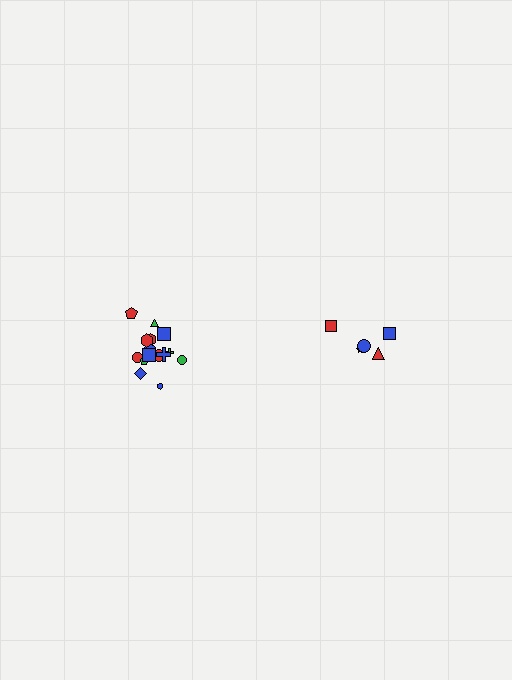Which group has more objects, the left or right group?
The left group.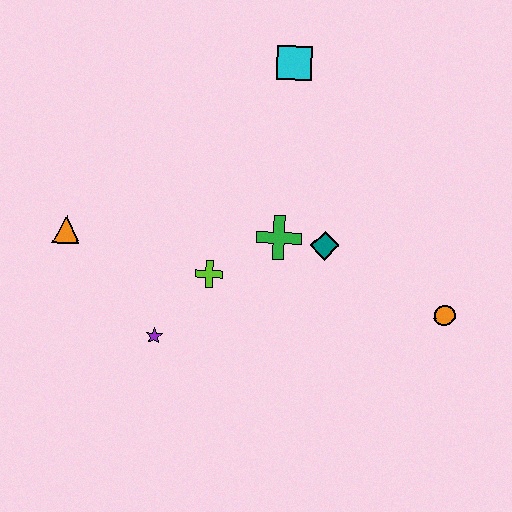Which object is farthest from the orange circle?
The orange triangle is farthest from the orange circle.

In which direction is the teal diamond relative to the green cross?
The teal diamond is to the right of the green cross.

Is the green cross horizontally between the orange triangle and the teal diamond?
Yes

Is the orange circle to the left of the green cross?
No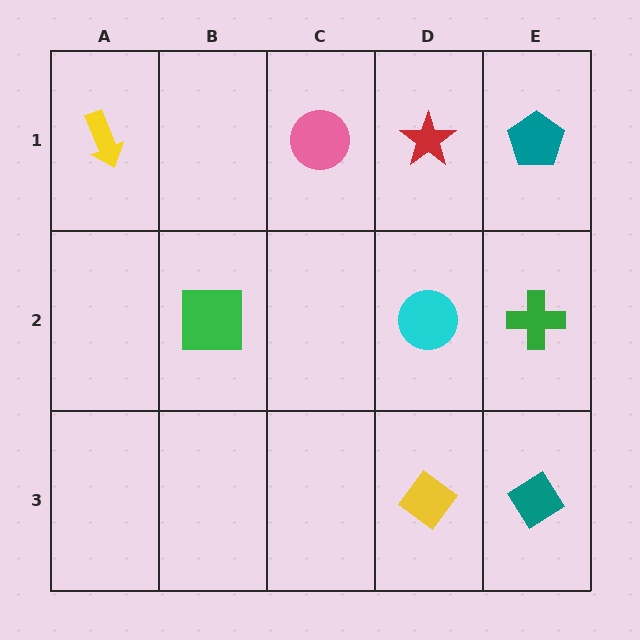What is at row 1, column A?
A yellow arrow.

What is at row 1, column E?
A teal pentagon.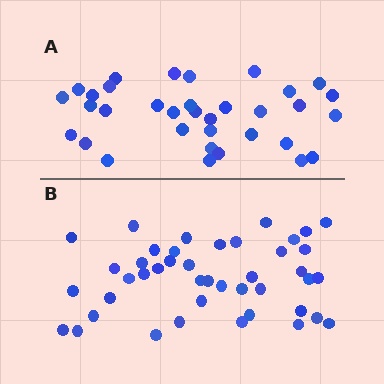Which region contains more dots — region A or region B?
Region B (the bottom region) has more dots.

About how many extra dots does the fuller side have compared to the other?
Region B has roughly 8 or so more dots than region A.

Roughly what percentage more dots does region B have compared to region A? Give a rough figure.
About 25% more.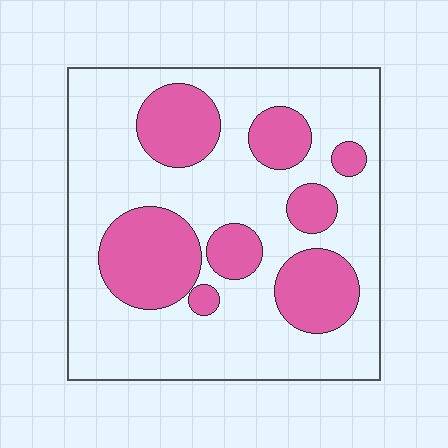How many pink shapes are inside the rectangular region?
8.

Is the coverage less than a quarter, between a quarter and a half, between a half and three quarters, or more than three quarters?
Between a quarter and a half.